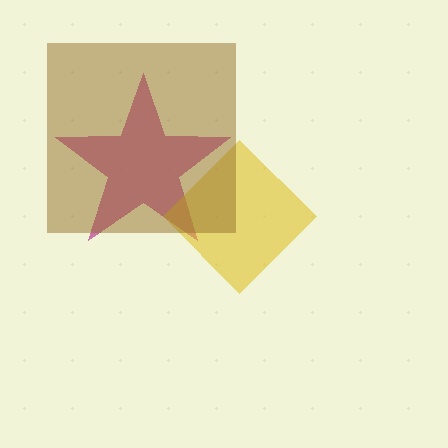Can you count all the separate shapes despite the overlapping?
Yes, there are 3 separate shapes.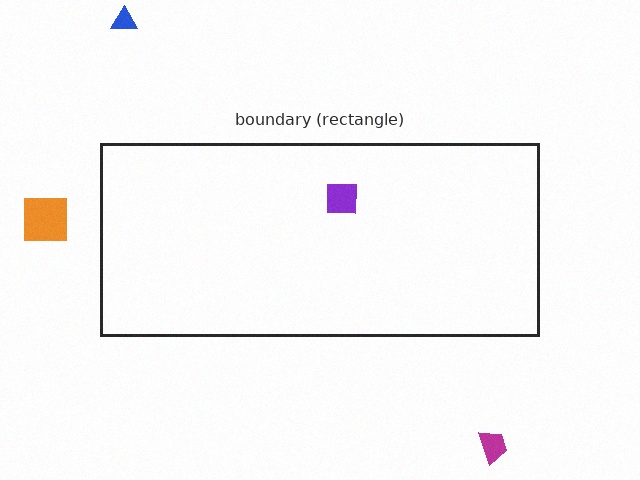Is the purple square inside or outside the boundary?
Inside.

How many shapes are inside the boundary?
1 inside, 3 outside.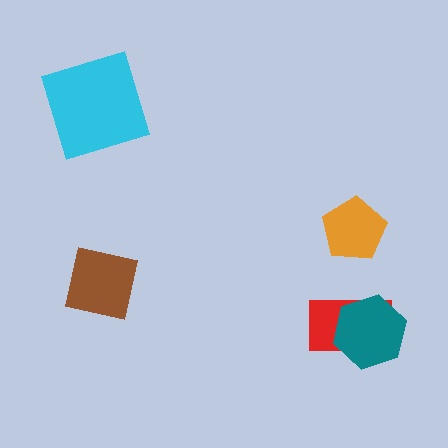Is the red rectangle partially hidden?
Yes, it is partially covered by another shape.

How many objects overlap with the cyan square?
0 objects overlap with the cyan square.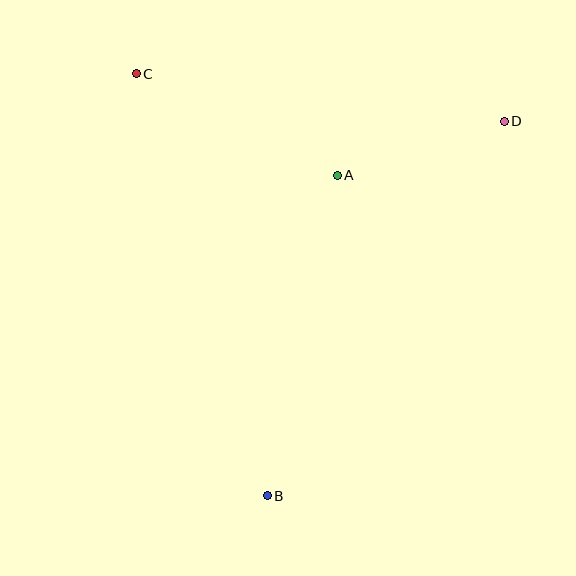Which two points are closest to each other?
Points A and D are closest to each other.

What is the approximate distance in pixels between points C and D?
The distance between C and D is approximately 371 pixels.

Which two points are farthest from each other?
Points B and D are farthest from each other.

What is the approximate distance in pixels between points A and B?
The distance between A and B is approximately 328 pixels.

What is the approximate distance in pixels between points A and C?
The distance between A and C is approximately 226 pixels.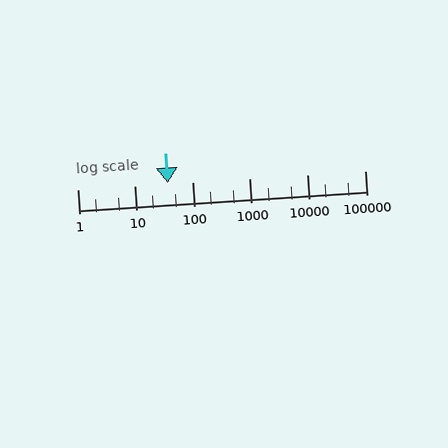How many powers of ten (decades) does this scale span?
The scale spans 5 decades, from 1 to 100000.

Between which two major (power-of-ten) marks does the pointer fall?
The pointer is between 10 and 100.